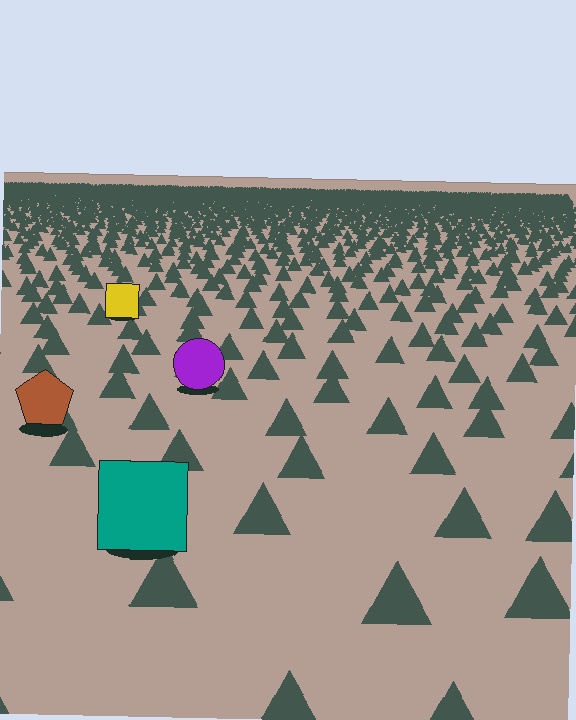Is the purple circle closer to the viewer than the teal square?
No. The teal square is closer — you can tell from the texture gradient: the ground texture is coarser near it.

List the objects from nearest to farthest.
From nearest to farthest: the teal square, the brown pentagon, the purple circle, the yellow square.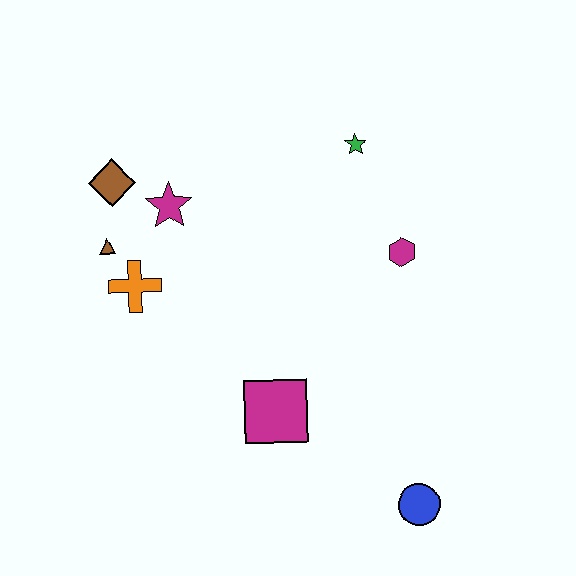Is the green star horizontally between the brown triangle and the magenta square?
No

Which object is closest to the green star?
The magenta hexagon is closest to the green star.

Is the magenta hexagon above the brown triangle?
No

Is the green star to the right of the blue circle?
No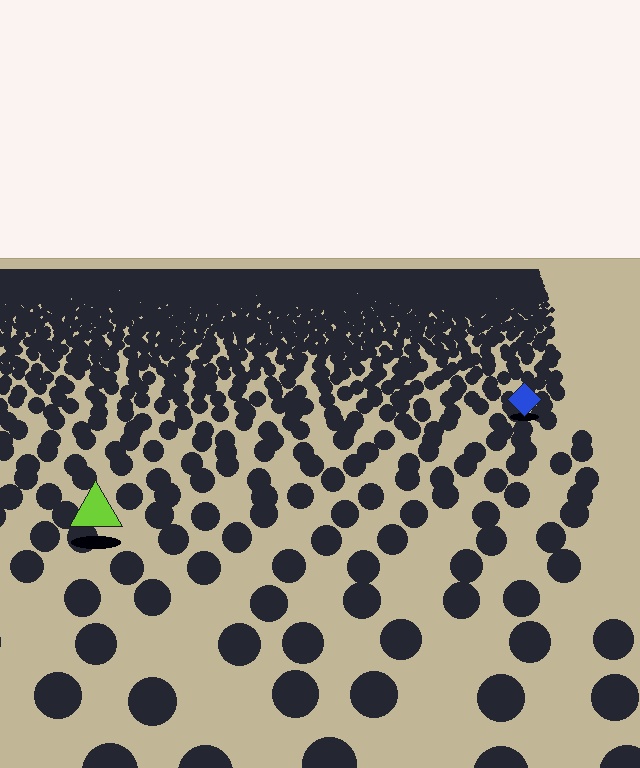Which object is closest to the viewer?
The lime triangle is closest. The texture marks near it are larger and more spread out.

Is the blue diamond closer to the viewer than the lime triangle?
No. The lime triangle is closer — you can tell from the texture gradient: the ground texture is coarser near it.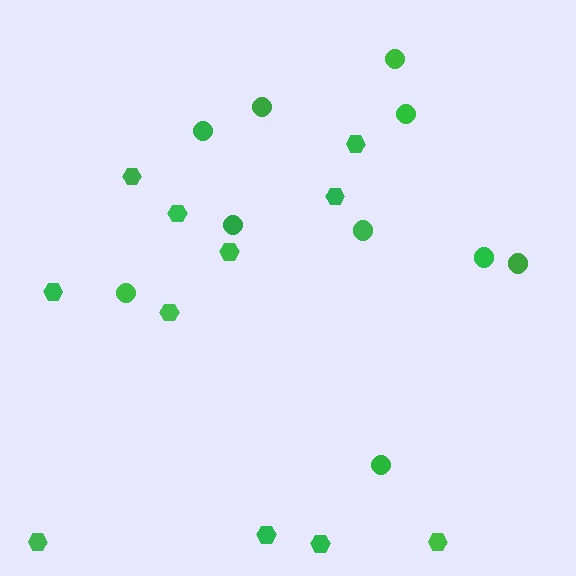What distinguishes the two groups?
There are 2 groups: one group of circles (10) and one group of hexagons (11).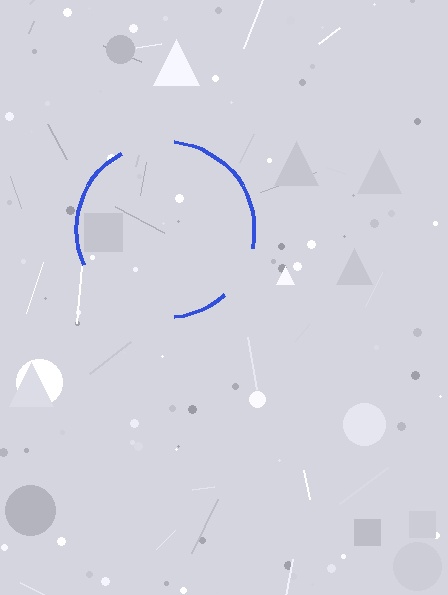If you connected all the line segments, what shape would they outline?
They would outline a circle.